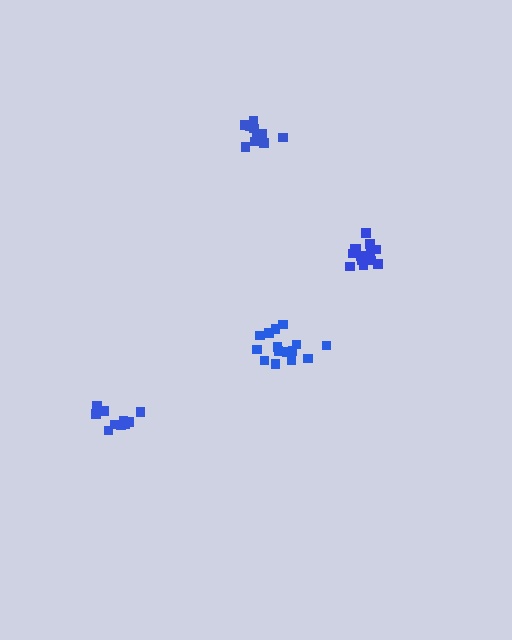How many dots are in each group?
Group 1: 16 dots, Group 2: 14 dots, Group 3: 11 dots, Group 4: 10 dots (51 total).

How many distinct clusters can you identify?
There are 4 distinct clusters.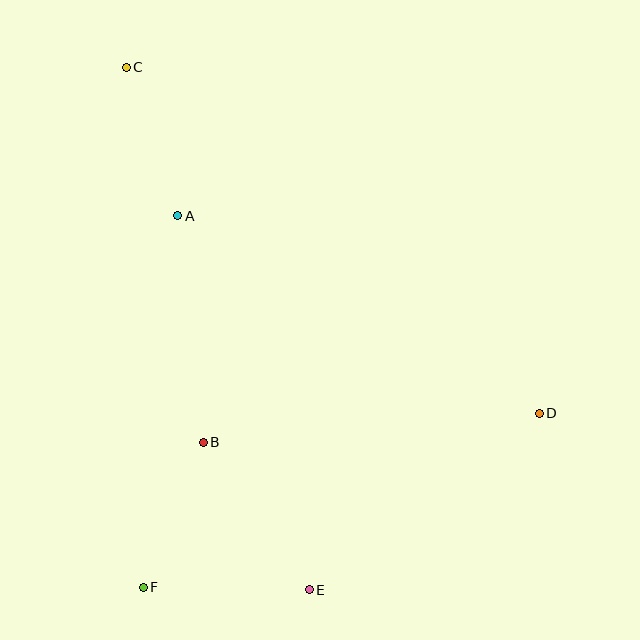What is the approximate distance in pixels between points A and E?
The distance between A and E is approximately 396 pixels.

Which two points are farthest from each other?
Points C and E are farthest from each other.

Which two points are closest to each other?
Points B and F are closest to each other.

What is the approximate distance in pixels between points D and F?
The distance between D and F is approximately 432 pixels.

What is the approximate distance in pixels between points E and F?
The distance between E and F is approximately 166 pixels.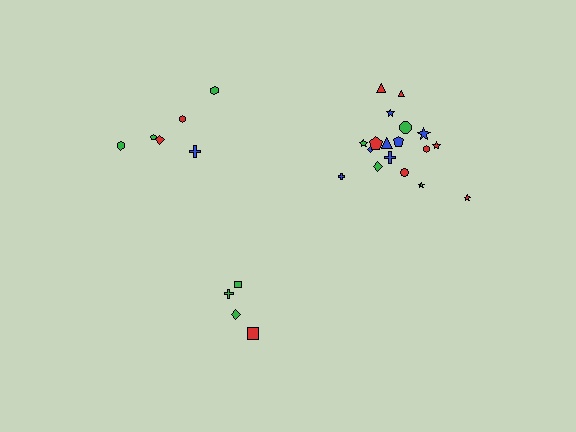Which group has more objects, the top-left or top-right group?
The top-right group.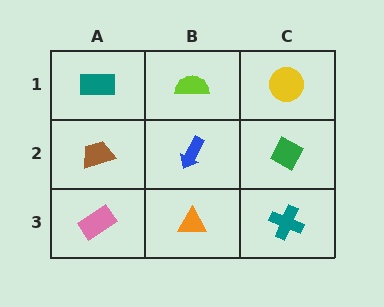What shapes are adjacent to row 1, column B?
A blue arrow (row 2, column B), a teal rectangle (row 1, column A), a yellow circle (row 1, column C).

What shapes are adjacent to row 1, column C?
A green diamond (row 2, column C), a lime semicircle (row 1, column B).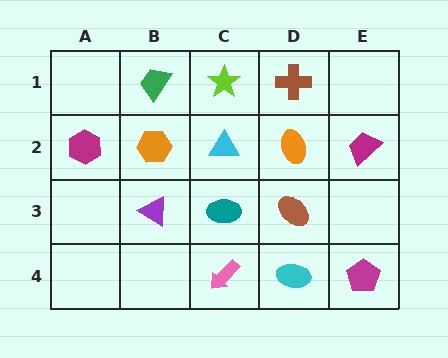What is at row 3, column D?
A brown ellipse.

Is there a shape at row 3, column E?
No, that cell is empty.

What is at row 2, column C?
A cyan triangle.